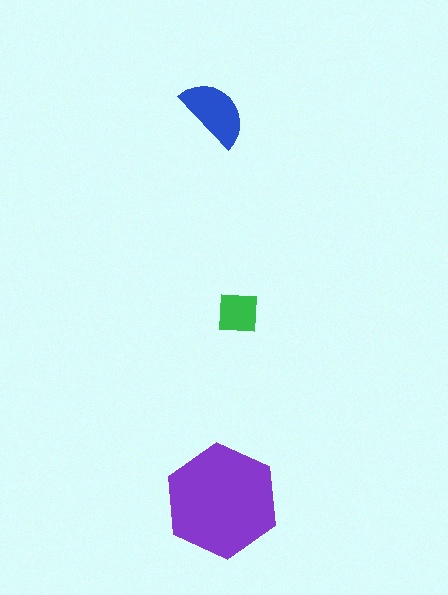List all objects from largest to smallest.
The purple hexagon, the blue semicircle, the green square.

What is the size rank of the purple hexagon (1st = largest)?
1st.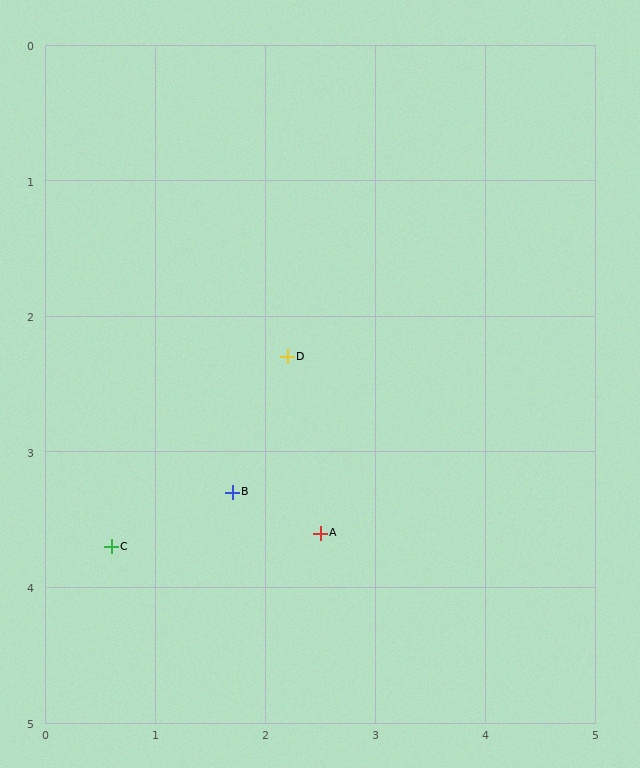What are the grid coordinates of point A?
Point A is at approximately (2.5, 3.6).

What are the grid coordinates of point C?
Point C is at approximately (0.6, 3.7).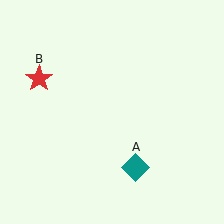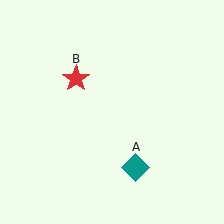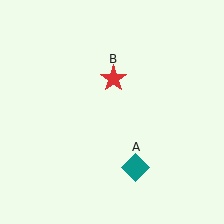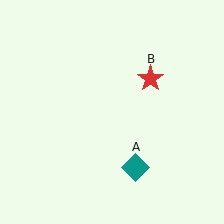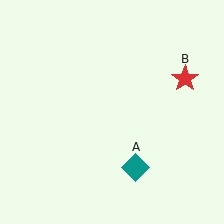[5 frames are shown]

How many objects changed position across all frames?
1 object changed position: red star (object B).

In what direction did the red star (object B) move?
The red star (object B) moved right.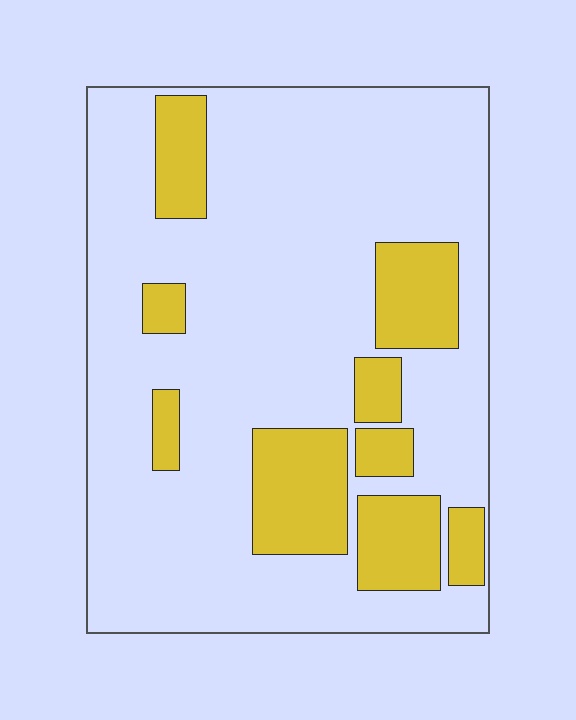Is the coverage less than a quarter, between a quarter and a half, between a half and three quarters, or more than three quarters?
Less than a quarter.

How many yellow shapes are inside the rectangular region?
9.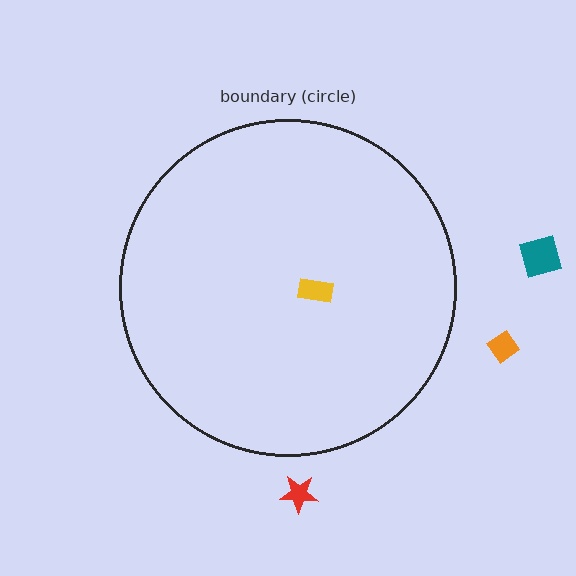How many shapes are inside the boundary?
1 inside, 3 outside.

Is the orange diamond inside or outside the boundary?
Outside.